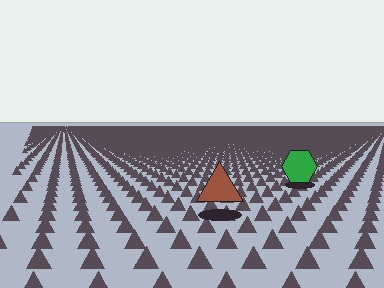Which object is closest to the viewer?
The brown triangle is closest. The texture marks near it are larger and more spread out.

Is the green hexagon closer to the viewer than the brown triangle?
No. The brown triangle is closer — you can tell from the texture gradient: the ground texture is coarser near it.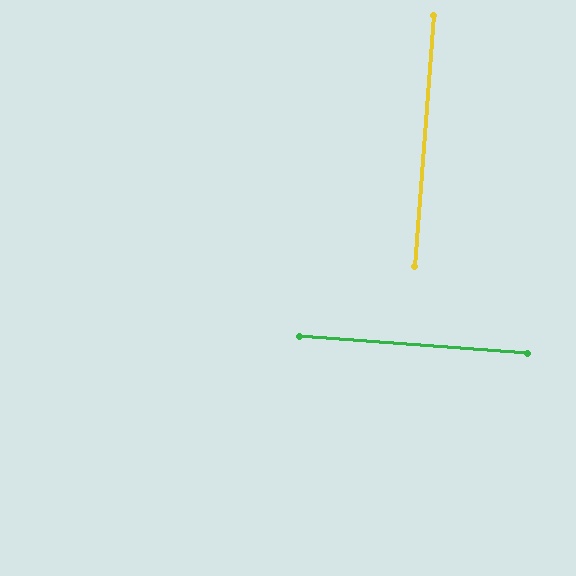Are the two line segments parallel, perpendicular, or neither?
Perpendicular — they meet at approximately 90°.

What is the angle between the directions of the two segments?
Approximately 90 degrees.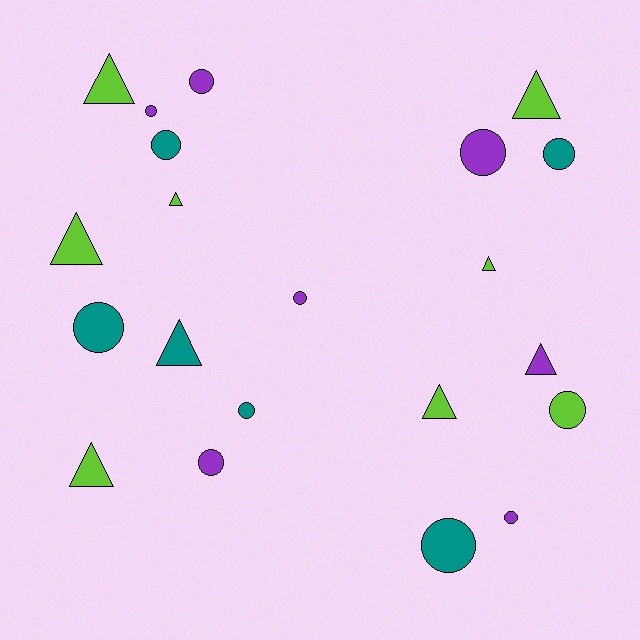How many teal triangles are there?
There is 1 teal triangle.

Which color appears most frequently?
Lime, with 8 objects.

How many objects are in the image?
There are 21 objects.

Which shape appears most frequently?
Circle, with 12 objects.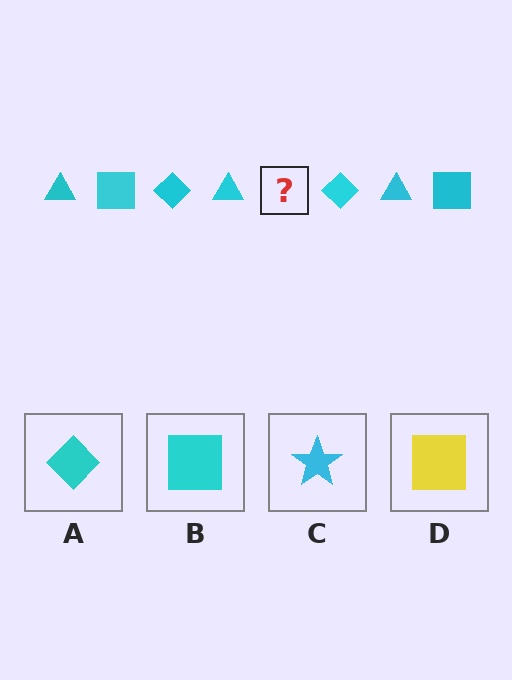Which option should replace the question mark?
Option B.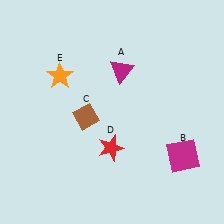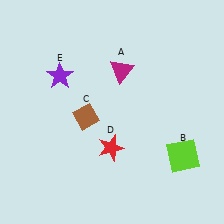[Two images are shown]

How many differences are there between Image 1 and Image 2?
There are 2 differences between the two images.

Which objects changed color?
B changed from magenta to lime. E changed from orange to purple.